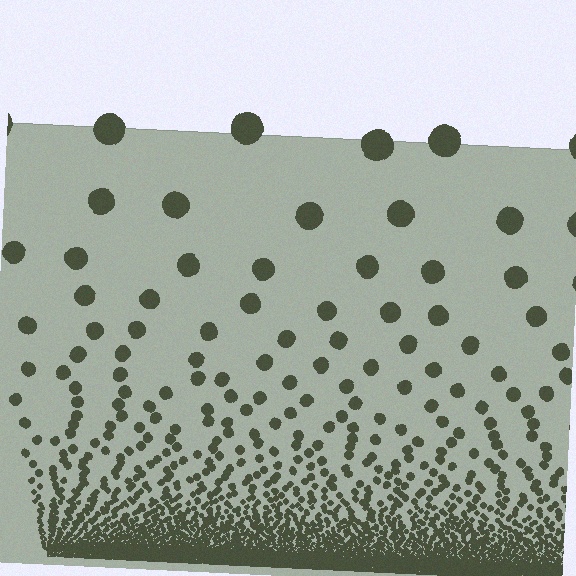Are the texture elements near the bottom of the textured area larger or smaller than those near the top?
Smaller. The gradient is inverted — elements near the bottom are smaller and denser.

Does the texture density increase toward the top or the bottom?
Density increases toward the bottom.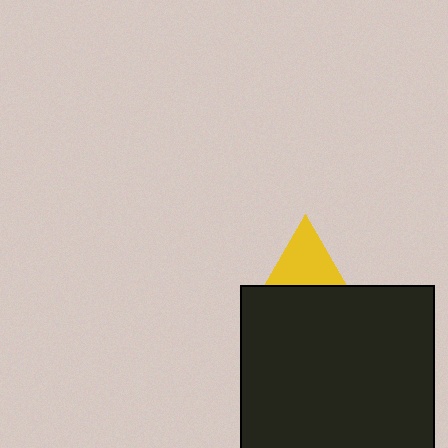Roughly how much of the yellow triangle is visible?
About half of it is visible (roughly 52%).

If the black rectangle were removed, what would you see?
You would see the complete yellow triangle.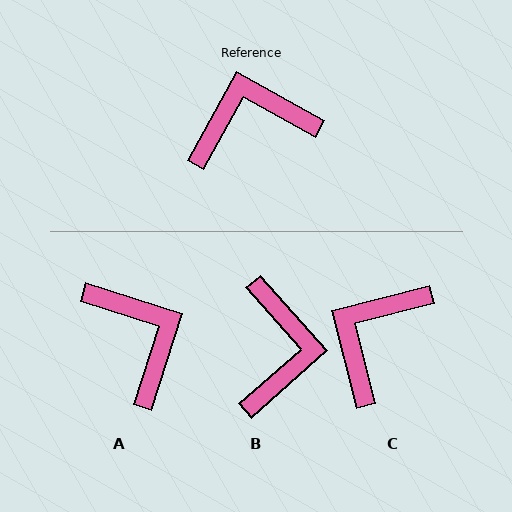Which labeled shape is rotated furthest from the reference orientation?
B, about 109 degrees away.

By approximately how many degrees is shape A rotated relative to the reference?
Approximately 79 degrees clockwise.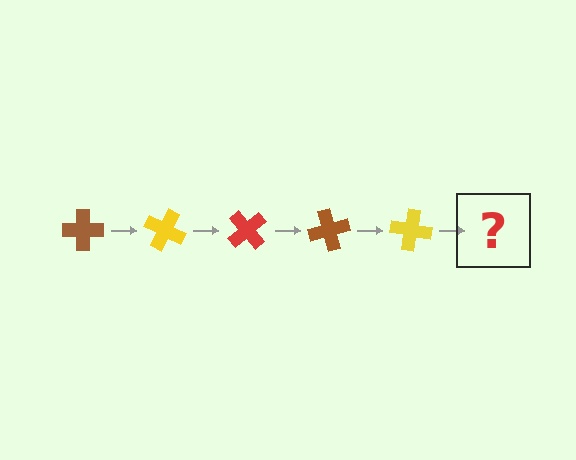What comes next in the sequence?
The next element should be a red cross, rotated 125 degrees from the start.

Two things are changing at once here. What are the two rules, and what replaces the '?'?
The two rules are that it rotates 25 degrees each step and the color cycles through brown, yellow, and red. The '?' should be a red cross, rotated 125 degrees from the start.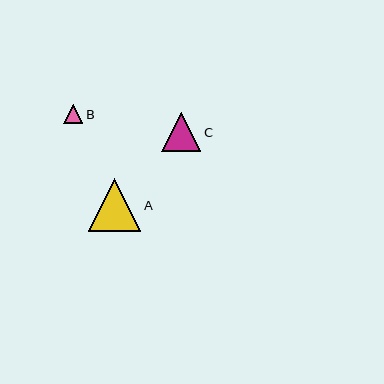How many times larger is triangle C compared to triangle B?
Triangle C is approximately 2.0 times the size of triangle B.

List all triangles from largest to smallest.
From largest to smallest: A, C, B.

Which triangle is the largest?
Triangle A is the largest with a size of approximately 52 pixels.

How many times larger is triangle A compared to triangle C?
Triangle A is approximately 1.4 times the size of triangle C.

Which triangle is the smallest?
Triangle B is the smallest with a size of approximately 19 pixels.